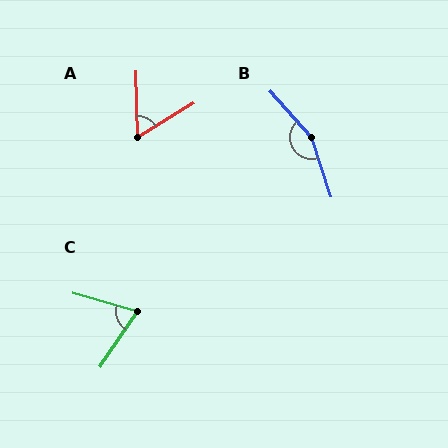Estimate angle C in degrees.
Approximately 72 degrees.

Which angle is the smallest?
A, at approximately 59 degrees.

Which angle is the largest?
B, at approximately 156 degrees.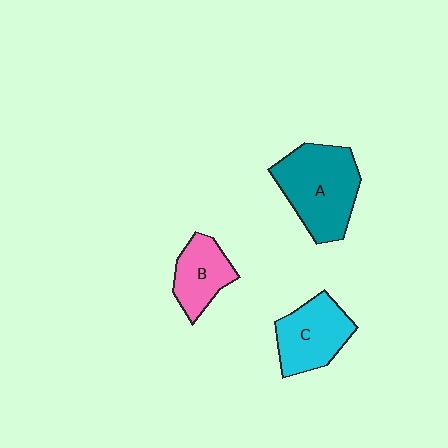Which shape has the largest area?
Shape A (teal).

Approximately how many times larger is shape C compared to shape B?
Approximately 1.3 times.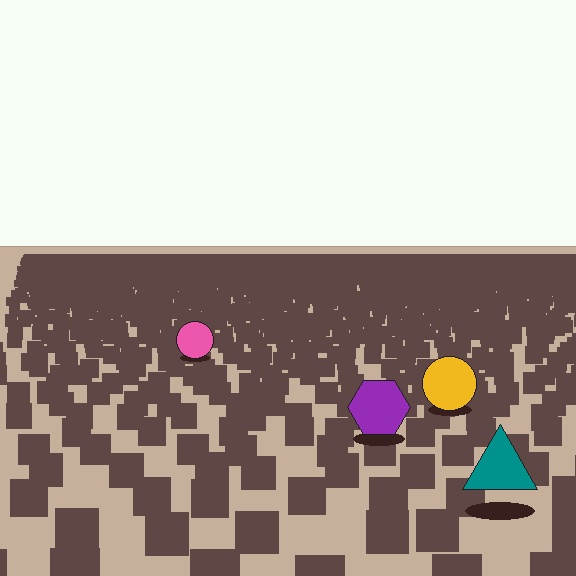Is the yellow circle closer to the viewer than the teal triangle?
No. The teal triangle is closer — you can tell from the texture gradient: the ground texture is coarser near it.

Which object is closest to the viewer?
The teal triangle is closest. The texture marks near it are larger and more spread out.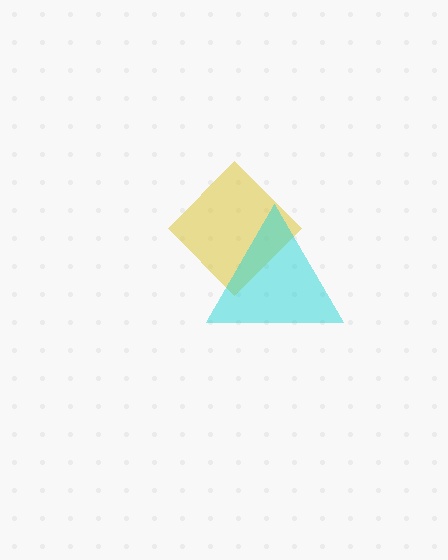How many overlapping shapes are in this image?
There are 2 overlapping shapes in the image.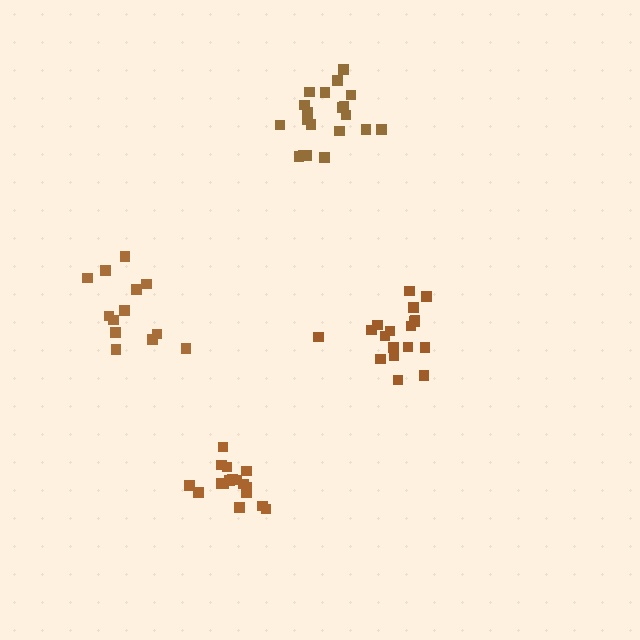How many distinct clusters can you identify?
There are 4 distinct clusters.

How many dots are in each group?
Group 1: 14 dots, Group 2: 20 dots, Group 3: 17 dots, Group 4: 18 dots (69 total).